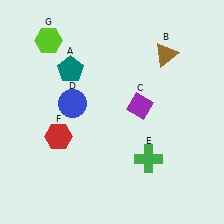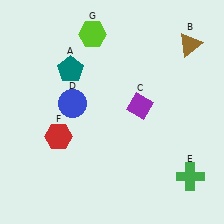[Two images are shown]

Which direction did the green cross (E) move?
The green cross (E) moved right.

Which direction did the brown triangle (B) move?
The brown triangle (B) moved right.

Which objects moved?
The objects that moved are: the brown triangle (B), the green cross (E), the lime hexagon (G).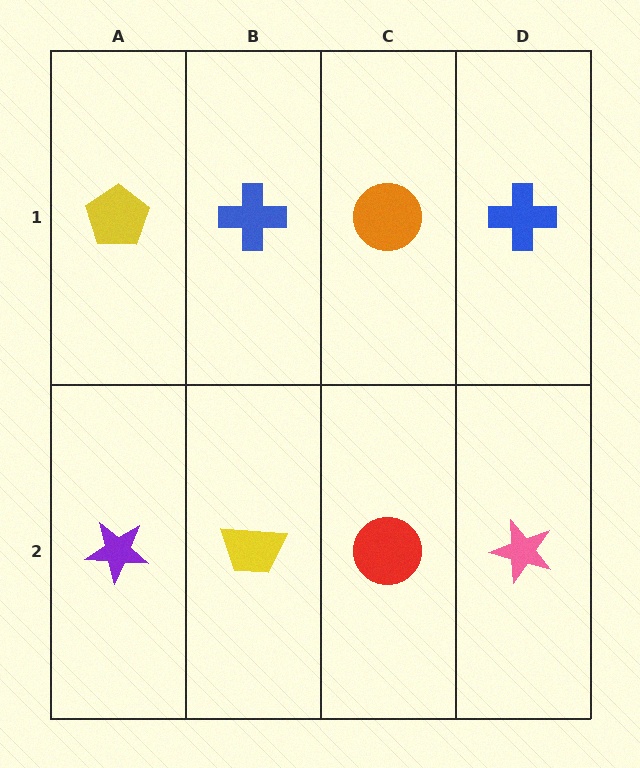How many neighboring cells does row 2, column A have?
2.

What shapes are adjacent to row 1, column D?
A pink star (row 2, column D), an orange circle (row 1, column C).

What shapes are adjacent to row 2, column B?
A blue cross (row 1, column B), a purple star (row 2, column A), a red circle (row 2, column C).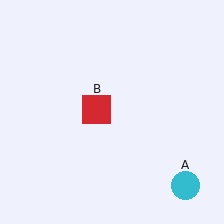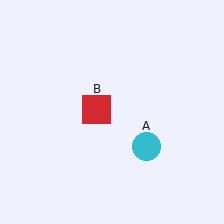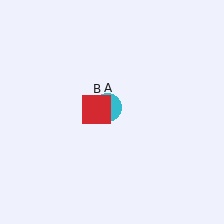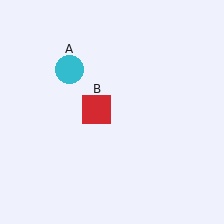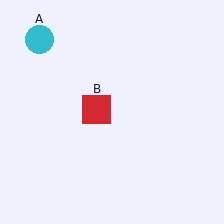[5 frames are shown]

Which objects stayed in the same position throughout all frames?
Red square (object B) remained stationary.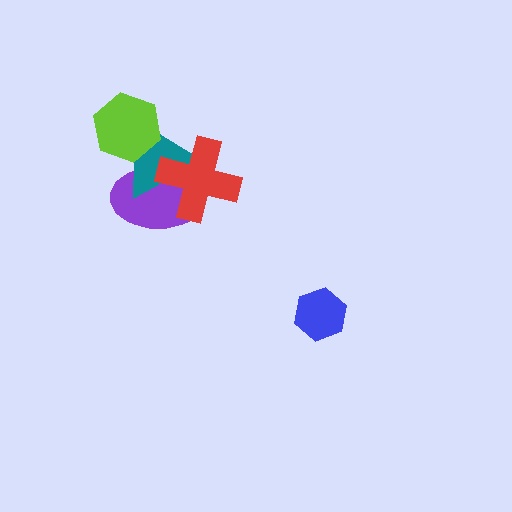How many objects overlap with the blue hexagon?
0 objects overlap with the blue hexagon.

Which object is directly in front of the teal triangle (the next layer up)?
The red cross is directly in front of the teal triangle.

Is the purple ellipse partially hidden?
Yes, it is partially covered by another shape.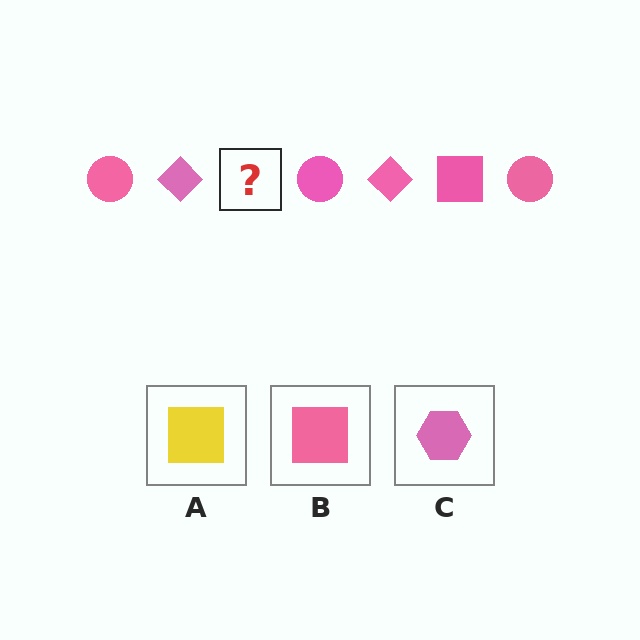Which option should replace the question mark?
Option B.